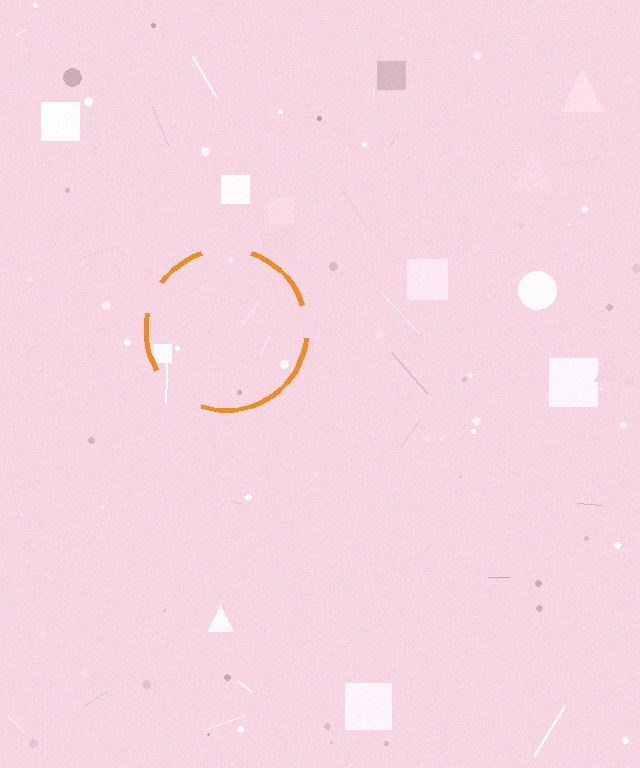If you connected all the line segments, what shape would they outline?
They would outline a circle.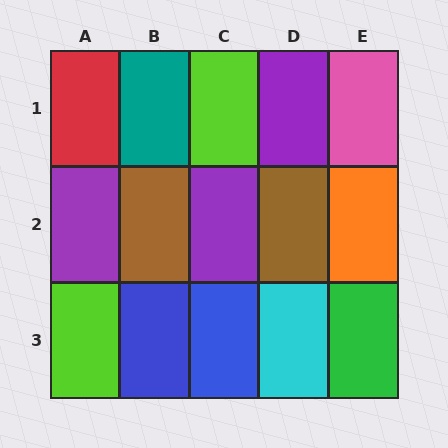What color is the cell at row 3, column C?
Blue.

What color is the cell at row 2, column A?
Purple.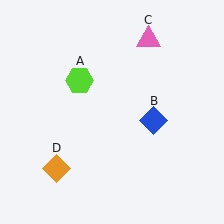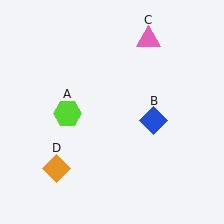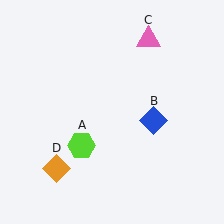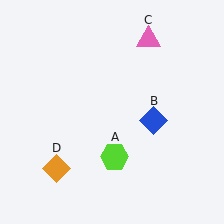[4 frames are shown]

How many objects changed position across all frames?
1 object changed position: lime hexagon (object A).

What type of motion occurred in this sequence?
The lime hexagon (object A) rotated counterclockwise around the center of the scene.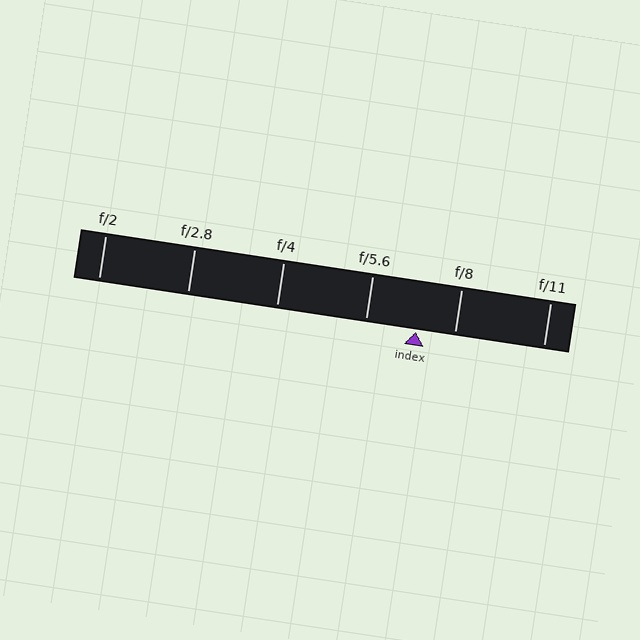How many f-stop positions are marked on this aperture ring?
There are 6 f-stop positions marked.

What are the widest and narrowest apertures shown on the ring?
The widest aperture shown is f/2 and the narrowest is f/11.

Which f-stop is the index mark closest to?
The index mark is closest to f/8.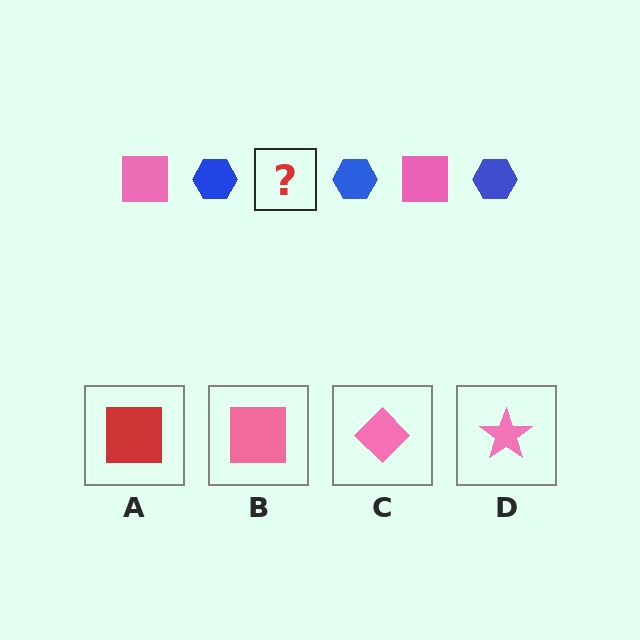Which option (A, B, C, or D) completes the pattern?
B.